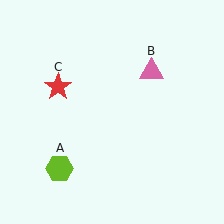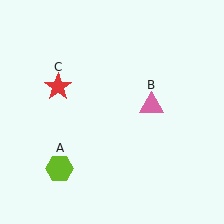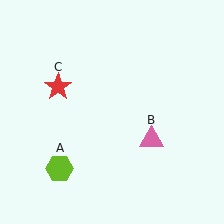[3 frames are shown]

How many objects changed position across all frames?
1 object changed position: pink triangle (object B).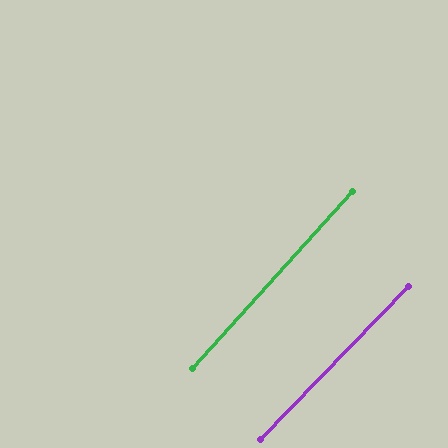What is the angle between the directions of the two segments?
Approximately 2 degrees.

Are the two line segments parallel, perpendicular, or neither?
Parallel — their directions differ by only 1.8°.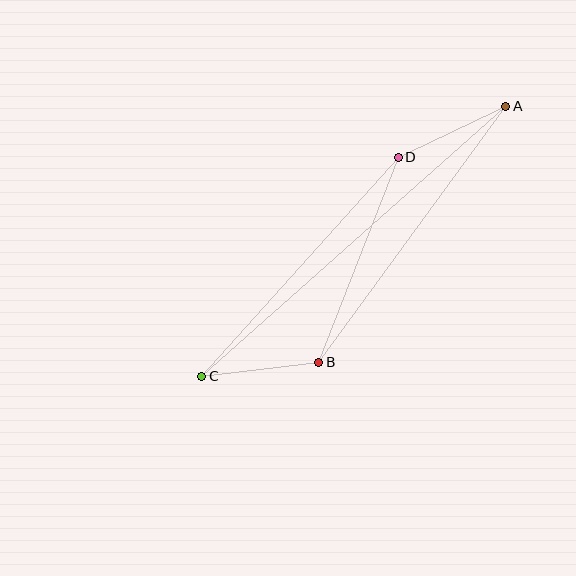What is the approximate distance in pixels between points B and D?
The distance between B and D is approximately 220 pixels.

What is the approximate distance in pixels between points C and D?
The distance between C and D is approximately 294 pixels.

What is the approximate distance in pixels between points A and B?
The distance between A and B is approximately 317 pixels.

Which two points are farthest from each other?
Points A and C are farthest from each other.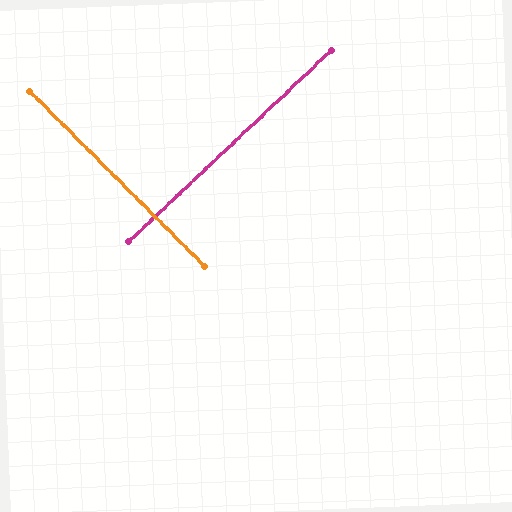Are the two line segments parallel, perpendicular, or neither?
Perpendicular — they meet at approximately 88°.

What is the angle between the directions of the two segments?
Approximately 88 degrees.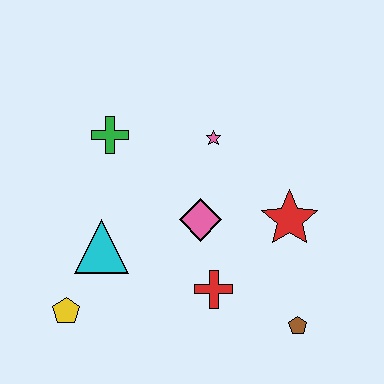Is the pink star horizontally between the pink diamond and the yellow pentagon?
No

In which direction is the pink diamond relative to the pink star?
The pink diamond is below the pink star.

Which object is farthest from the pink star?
The yellow pentagon is farthest from the pink star.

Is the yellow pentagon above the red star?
No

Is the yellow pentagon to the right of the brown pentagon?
No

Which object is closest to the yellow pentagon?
The cyan triangle is closest to the yellow pentagon.